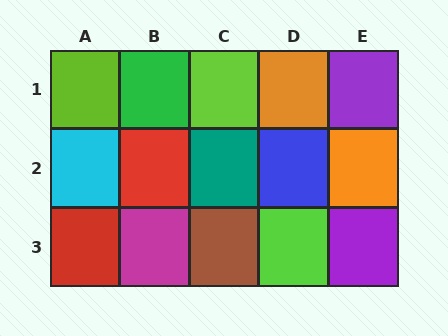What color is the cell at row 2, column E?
Orange.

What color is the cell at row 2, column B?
Red.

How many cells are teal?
1 cell is teal.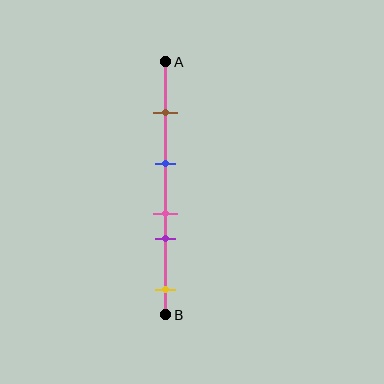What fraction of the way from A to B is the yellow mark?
The yellow mark is approximately 90% (0.9) of the way from A to B.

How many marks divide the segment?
There are 5 marks dividing the segment.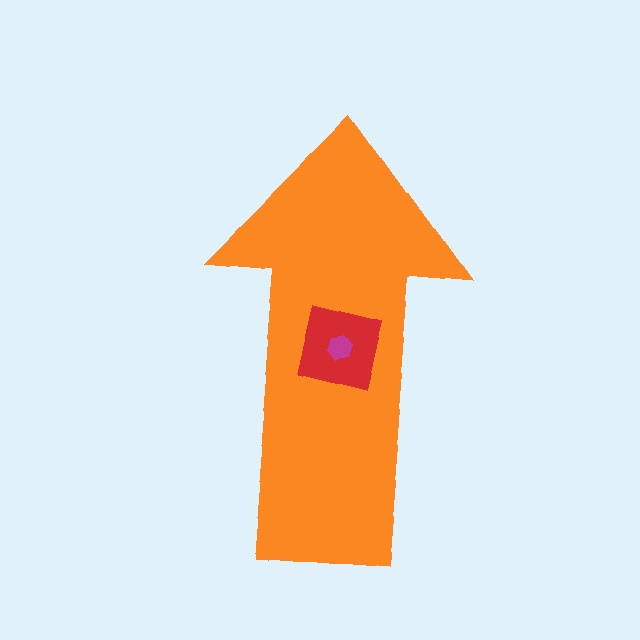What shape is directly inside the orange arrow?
The red square.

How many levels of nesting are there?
3.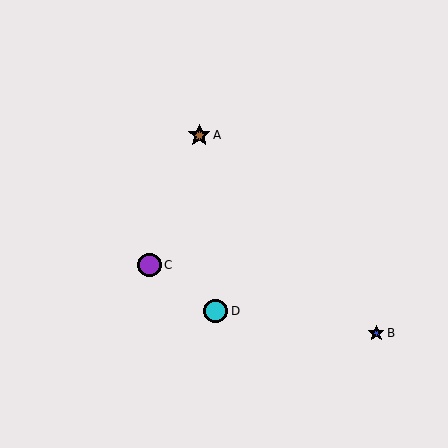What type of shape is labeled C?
Shape C is a purple circle.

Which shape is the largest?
The cyan circle (labeled D) is the largest.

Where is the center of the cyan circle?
The center of the cyan circle is at (216, 311).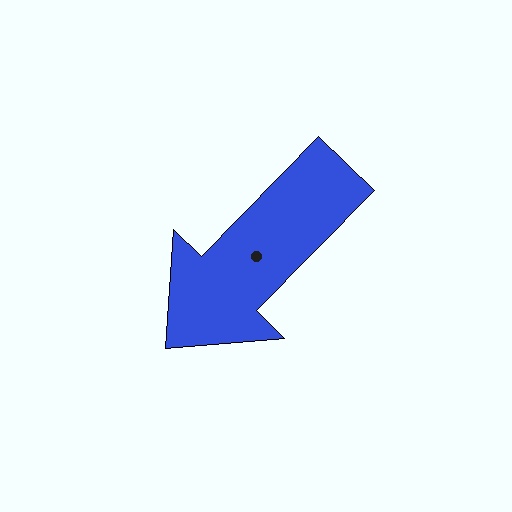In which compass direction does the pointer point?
Southwest.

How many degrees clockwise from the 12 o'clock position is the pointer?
Approximately 224 degrees.